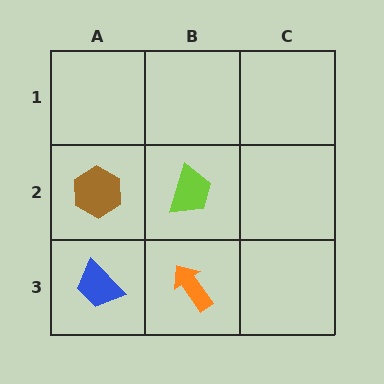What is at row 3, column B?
An orange arrow.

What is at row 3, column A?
A blue trapezoid.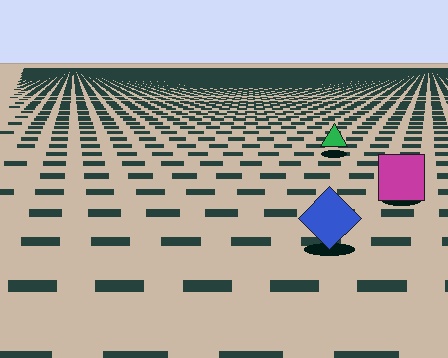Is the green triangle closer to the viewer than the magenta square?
No. The magenta square is closer — you can tell from the texture gradient: the ground texture is coarser near it.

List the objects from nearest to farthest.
From nearest to farthest: the blue diamond, the magenta square, the green triangle.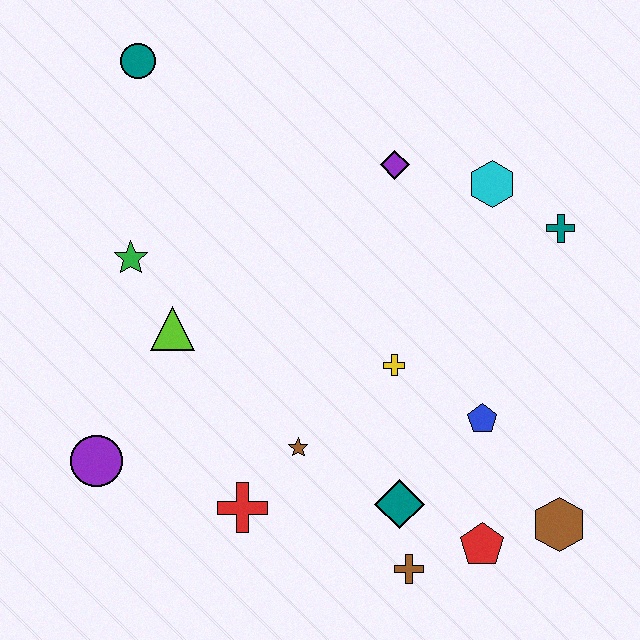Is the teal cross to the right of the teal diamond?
Yes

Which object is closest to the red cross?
The brown star is closest to the red cross.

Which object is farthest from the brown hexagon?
The teal circle is farthest from the brown hexagon.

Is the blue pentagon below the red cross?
No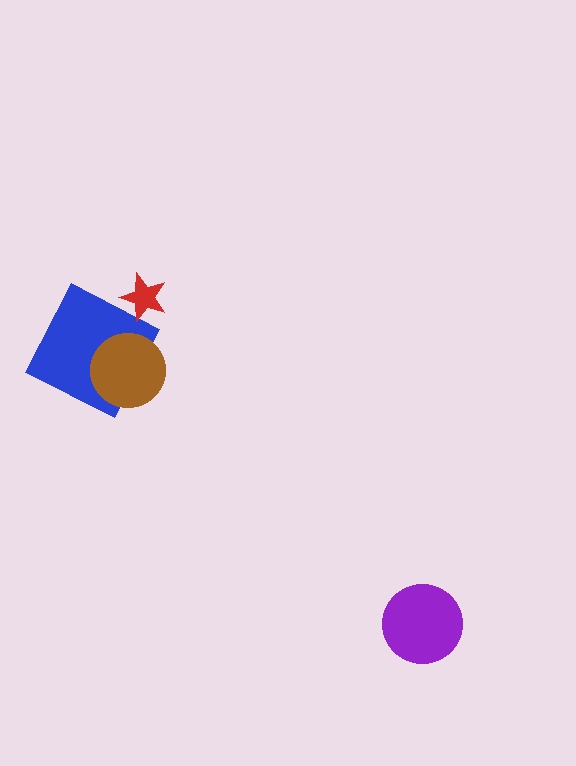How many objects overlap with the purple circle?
0 objects overlap with the purple circle.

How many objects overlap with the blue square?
1 object overlaps with the blue square.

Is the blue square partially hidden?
Yes, it is partially covered by another shape.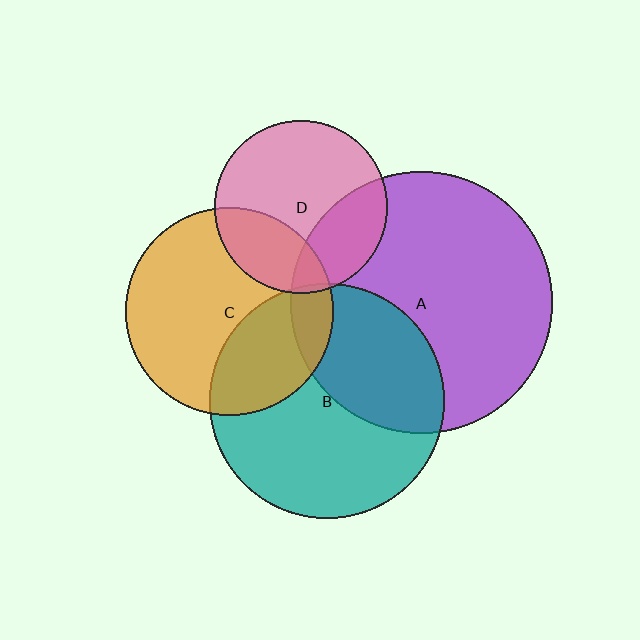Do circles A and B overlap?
Yes.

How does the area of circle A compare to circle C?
Approximately 1.6 times.